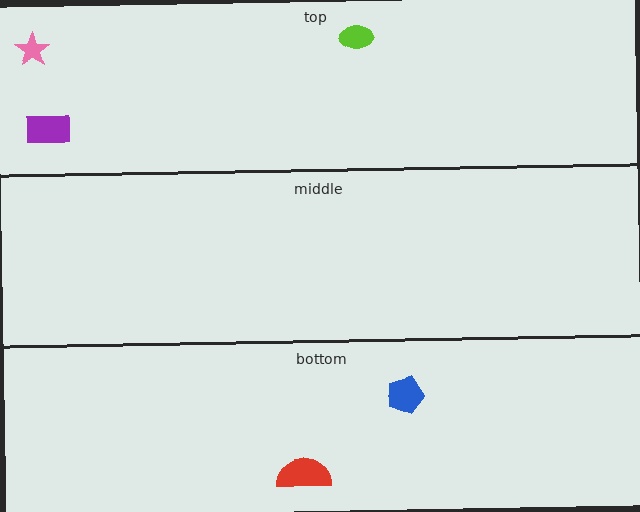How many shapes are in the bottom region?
2.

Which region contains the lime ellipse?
The top region.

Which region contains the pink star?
The top region.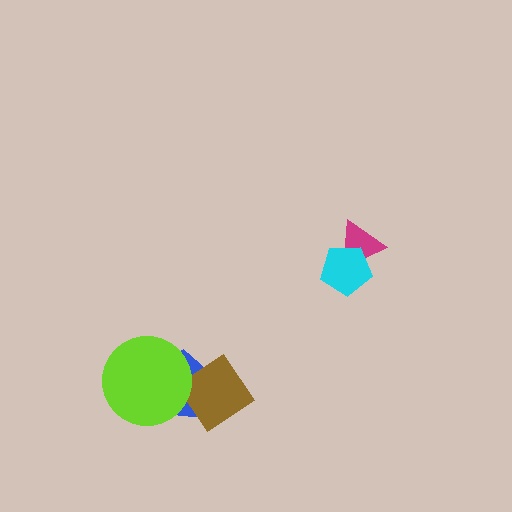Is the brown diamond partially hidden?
Yes, it is partially covered by another shape.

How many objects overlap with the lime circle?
2 objects overlap with the lime circle.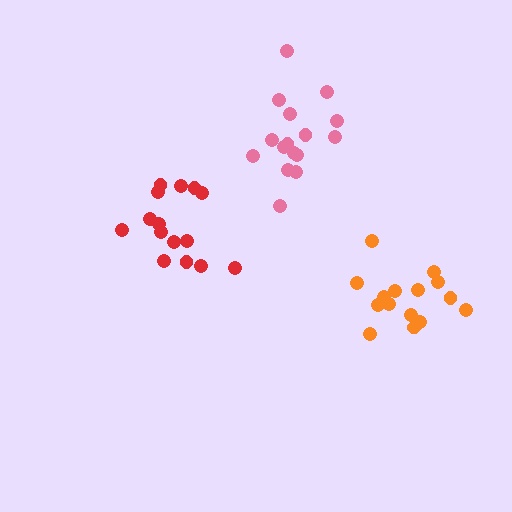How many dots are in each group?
Group 1: 16 dots, Group 2: 16 dots, Group 3: 15 dots (47 total).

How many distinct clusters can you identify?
There are 3 distinct clusters.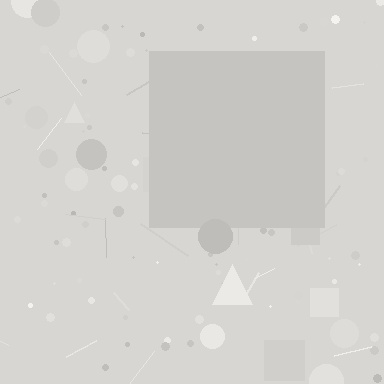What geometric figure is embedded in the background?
A square is embedded in the background.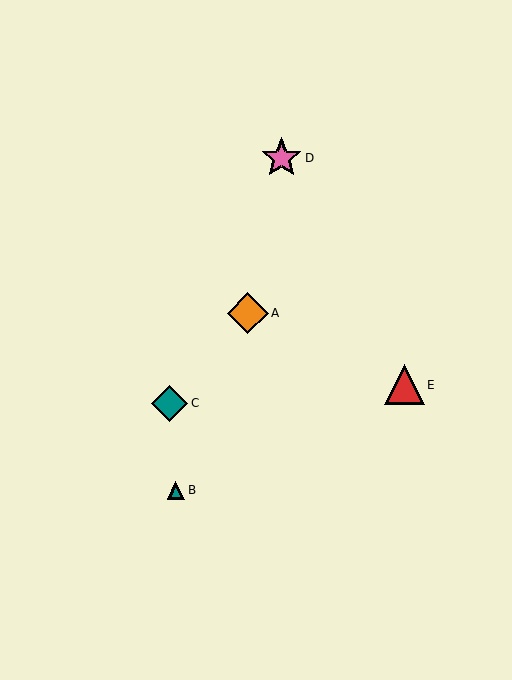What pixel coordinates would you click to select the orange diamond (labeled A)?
Click at (248, 313) to select the orange diamond A.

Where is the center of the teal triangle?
The center of the teal triangle is at (176, 490).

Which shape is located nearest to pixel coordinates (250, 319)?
The orange diamond (labeled A) at (248, 313) is nearest to that location.